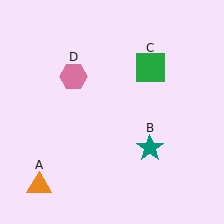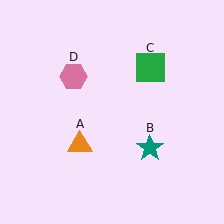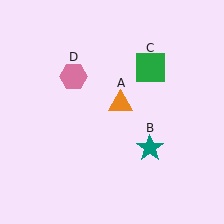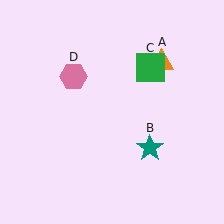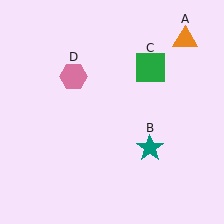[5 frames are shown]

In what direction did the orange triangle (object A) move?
The orange triangle (object A) moved up and to the right.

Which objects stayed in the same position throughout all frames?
Teal star (object B) and green square (object C) and pink hexagon (object D) remained stationary.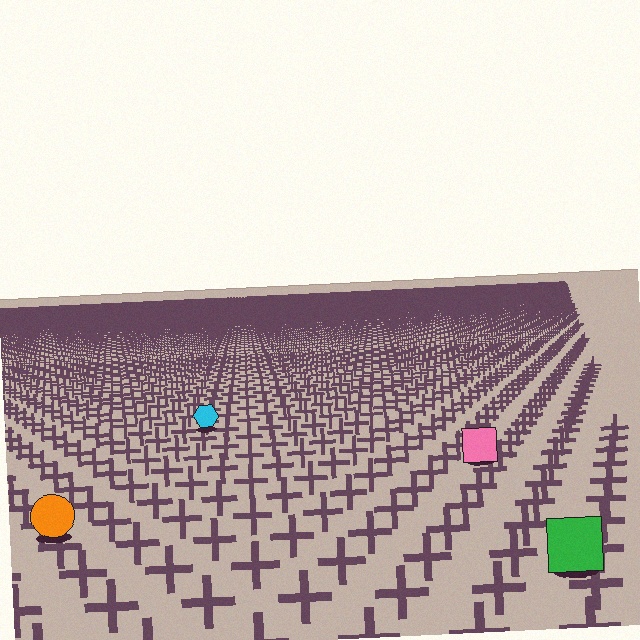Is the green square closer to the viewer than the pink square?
Yes. The green square is closer — you can tell from the texture gradient: the ground texture is coarser near it.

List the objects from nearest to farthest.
From nearest to farthest: the green square, the orange circle, the pink square, the cyan hexagon.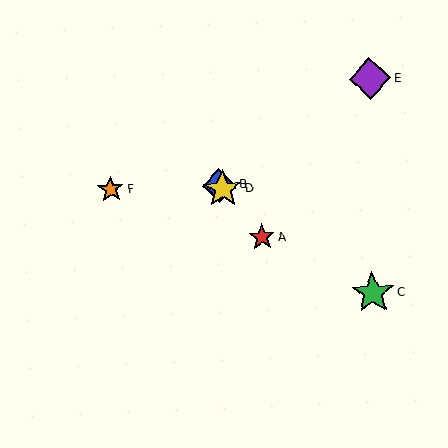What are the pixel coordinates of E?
Object E is at (370, 79).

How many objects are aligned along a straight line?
3 objects (A, B, D) are aligned along a straight line.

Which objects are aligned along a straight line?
Objects A, B, D are aligned along a straight line.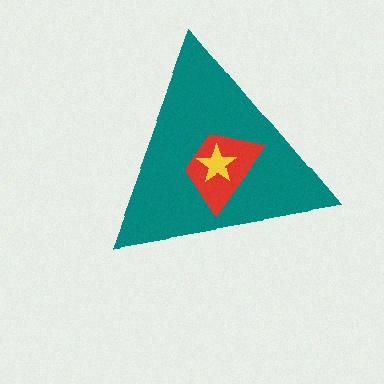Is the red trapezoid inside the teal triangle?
Yes.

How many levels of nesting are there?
3.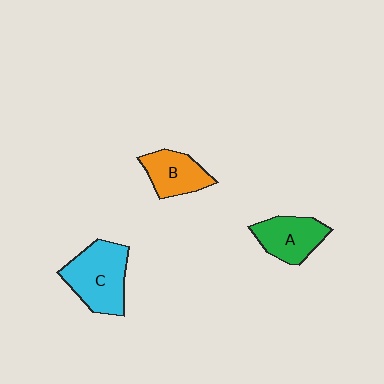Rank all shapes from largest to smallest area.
From largest to smallest: C (cyan), A (green), B (orange).